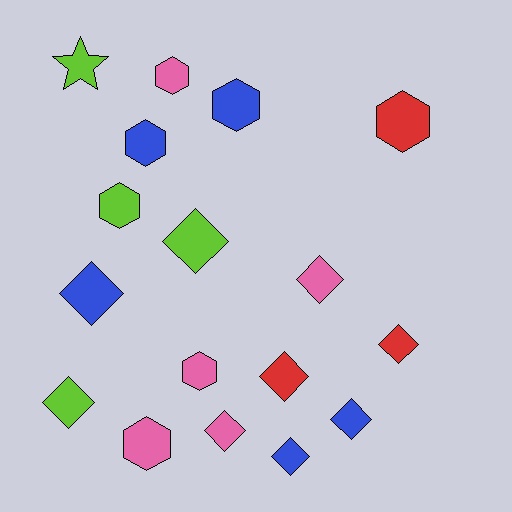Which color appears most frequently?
Blue, with 5 objects.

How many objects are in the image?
There are 17 objects.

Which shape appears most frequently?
Diamond, with 9 objects.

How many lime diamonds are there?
There are 2 lime diamonds.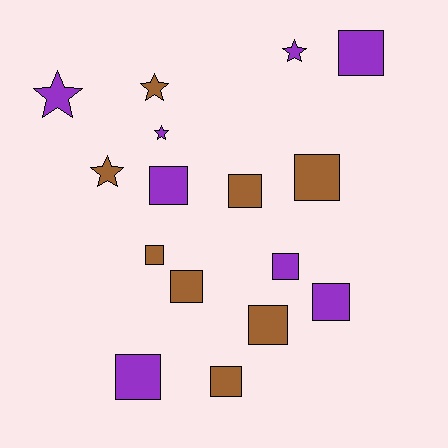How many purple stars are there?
There are 3 purple stars.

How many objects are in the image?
There are 16 objects.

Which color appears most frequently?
Purple, with 8 objects.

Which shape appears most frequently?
Square, with 11 objects.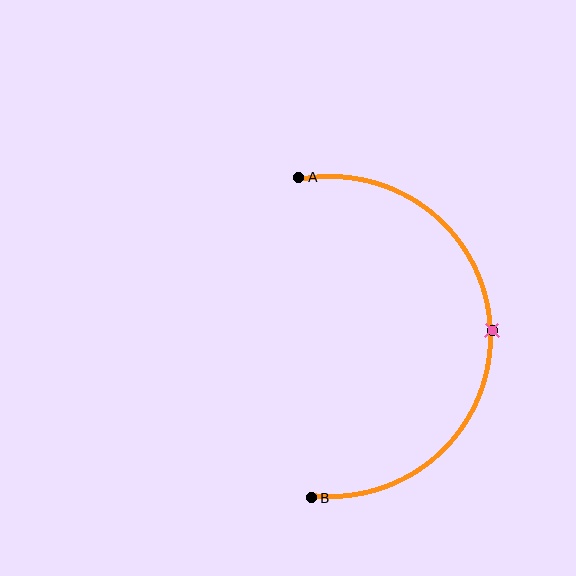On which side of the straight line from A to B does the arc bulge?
The arc bulges to the right of the straight line connecting A and B.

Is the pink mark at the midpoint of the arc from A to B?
Yes. The pink mark lies on the arc at equal arc-length from both A and B — it is the arc midpoint.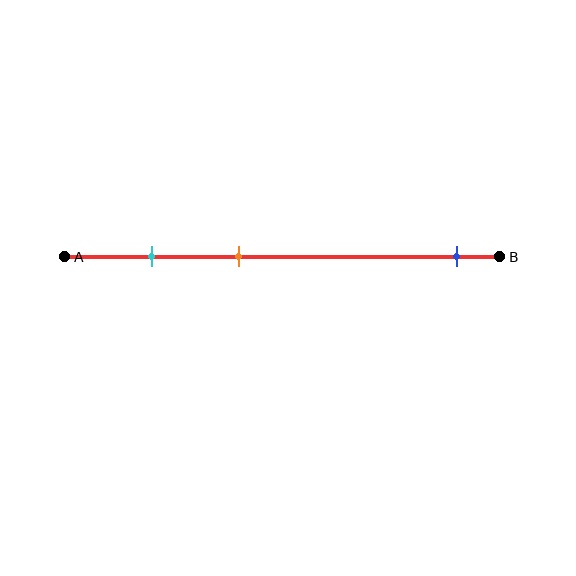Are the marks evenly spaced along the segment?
No, the marks are not evenly spaced.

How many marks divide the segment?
There are 3 marks dividing the segment.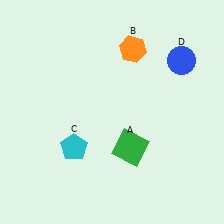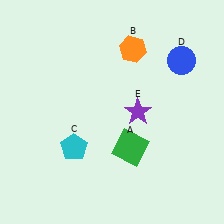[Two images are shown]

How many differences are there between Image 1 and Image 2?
There is 1 difference between the two images.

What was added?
A purple star (E) was added in Image 2.